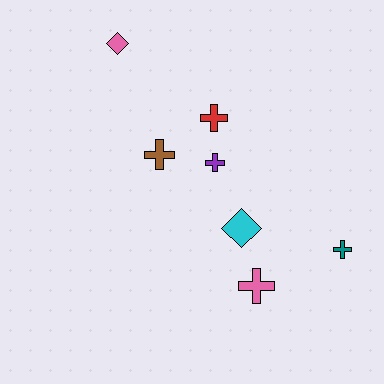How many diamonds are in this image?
There are 2 diamonds.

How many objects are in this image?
There are 7 objects.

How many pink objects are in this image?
There are 2 pink objects.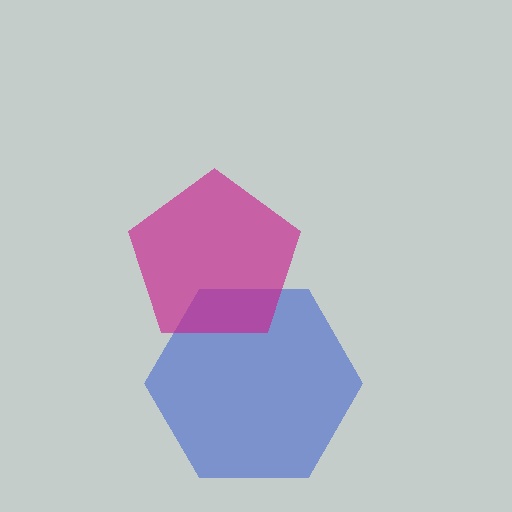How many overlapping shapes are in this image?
There are 2 overlapping shapes in the image.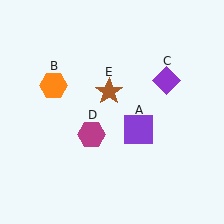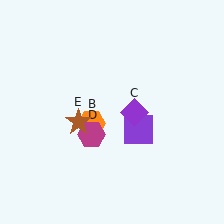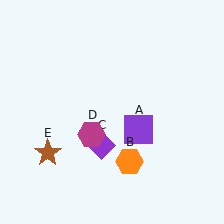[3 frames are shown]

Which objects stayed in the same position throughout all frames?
Purple square (object A) and magenta hexagon (object D) remained stationary.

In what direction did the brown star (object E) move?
The brown star (object E) moved down and to the left.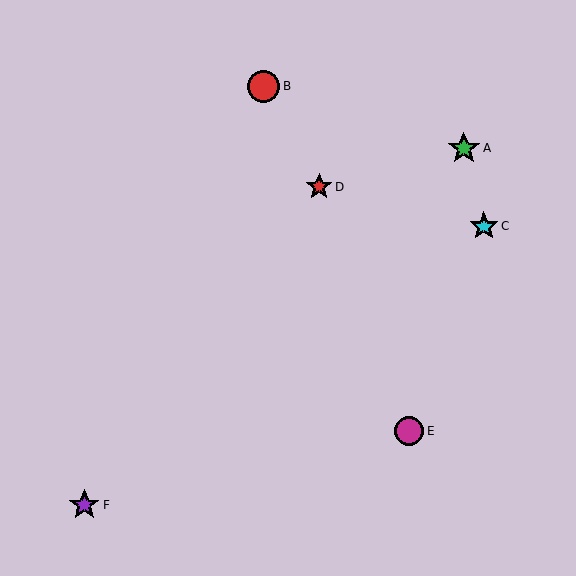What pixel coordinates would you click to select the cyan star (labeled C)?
Click at (484, 226) to select the cyan star C.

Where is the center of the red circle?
The center of the red circle is at (264, 86).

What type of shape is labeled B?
Shape B is a red circle.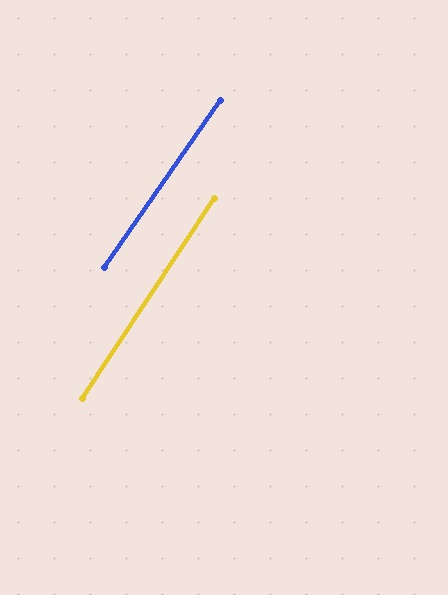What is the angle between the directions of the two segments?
Approximately 1 degree.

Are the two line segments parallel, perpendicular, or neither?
Parallel — their directions differ by only 1.1°.